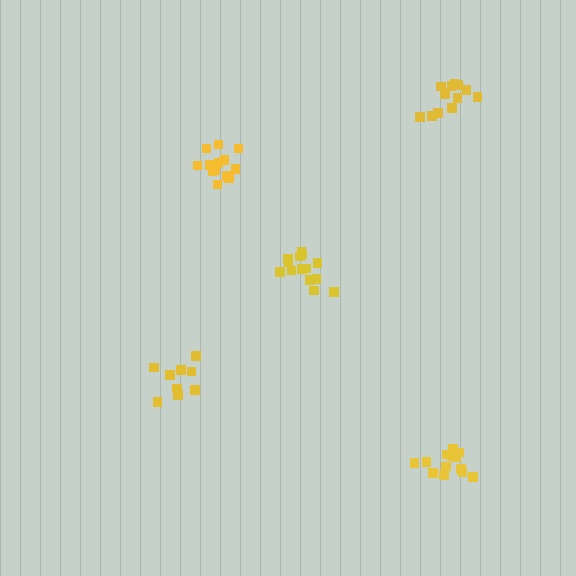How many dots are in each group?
Group 1: 9 dots, Group 2: 13 dots, Group 3: 13 dots, Group 4: 13 dots, Group 5: 14 dots (62 total).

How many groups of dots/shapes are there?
There are 5 groups.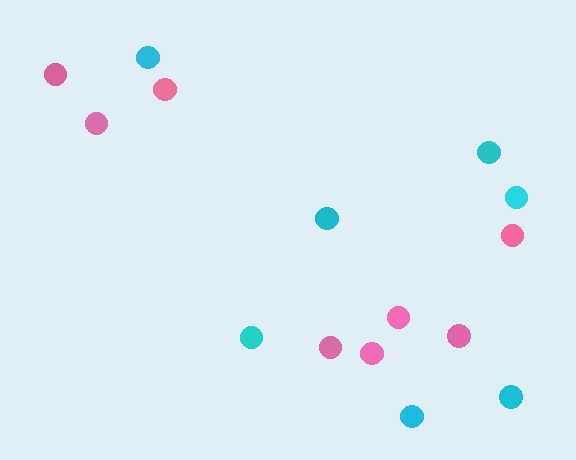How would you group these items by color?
There are 2 groups: one group of cyan circles (7) and one group of pink circles (8).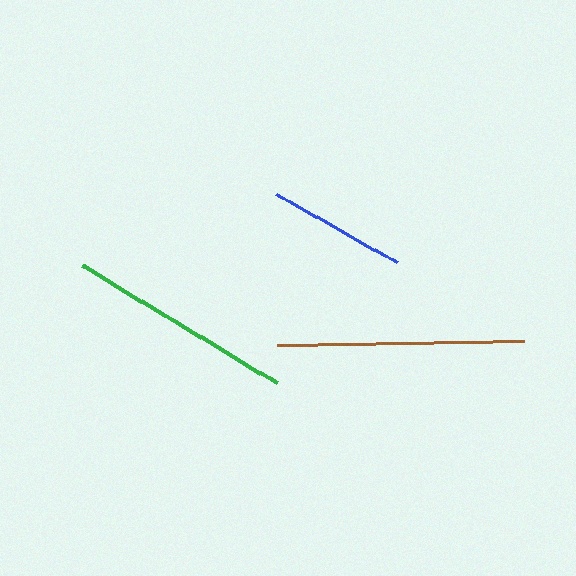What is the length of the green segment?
The green segment is approximately 228 pixels long.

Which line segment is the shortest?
The blue line is the shortest at approximately 138 pixels.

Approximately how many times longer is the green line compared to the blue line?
The green line is approximately 1.7 times the length of the blue line.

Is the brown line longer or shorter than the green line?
The brown line is longer than the green line.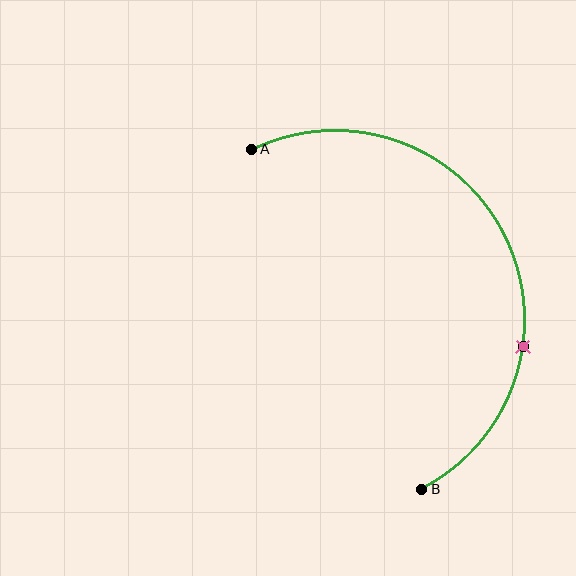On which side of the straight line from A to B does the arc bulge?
The arc bulges to the right of the straight line connecting A and B.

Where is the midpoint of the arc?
The arc midpoint is the point on the curve farthest from the straight line joining A and B. It sits to the right of that line.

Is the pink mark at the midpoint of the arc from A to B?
No. The pink mark lies on the arc but is closer to endpoint B. The arc midpoint would be at the point on the curve equidistant along the arc from both A and B.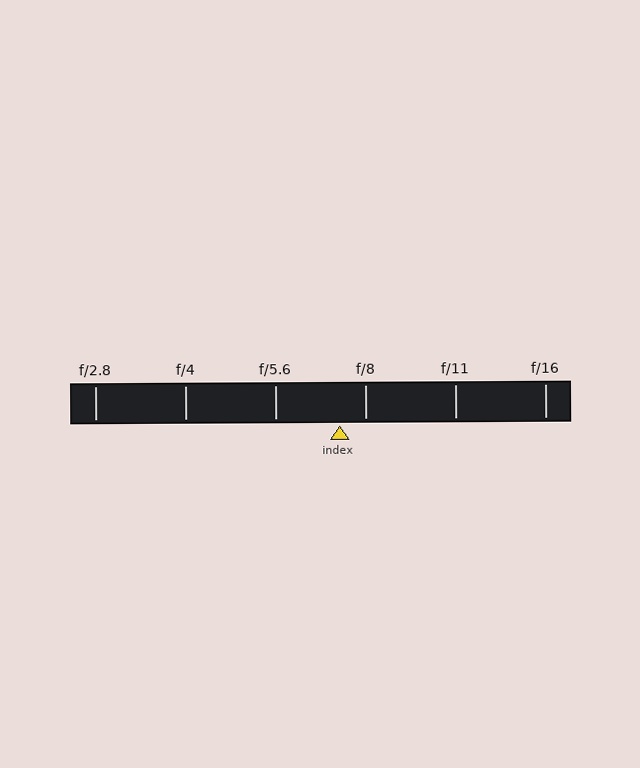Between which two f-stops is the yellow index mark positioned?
The index mark is between f/5.6 and f/8.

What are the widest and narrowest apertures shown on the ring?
The widest aperture shown is f/2.8 and the narrowest is f/16.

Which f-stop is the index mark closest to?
The index mark is closest to f/8.